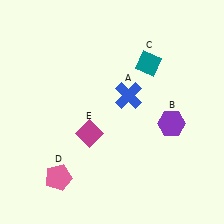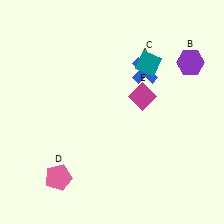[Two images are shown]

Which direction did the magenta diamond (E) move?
The magenta diamond (E) moved right.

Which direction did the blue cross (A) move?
The blue cross (A) moved up.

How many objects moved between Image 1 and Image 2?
3 objects moved between the two images.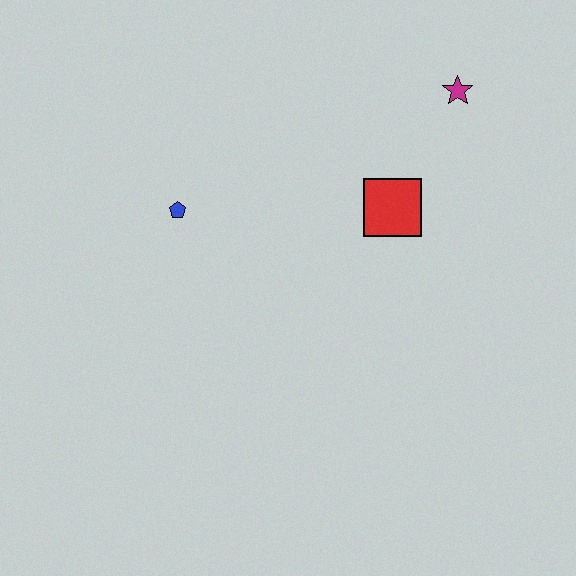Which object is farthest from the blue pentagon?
The magenta star is farthest from the blue pentagon.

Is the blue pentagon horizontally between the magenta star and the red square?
No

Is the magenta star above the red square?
Yes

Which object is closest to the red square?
The magenta star is closest to the red square.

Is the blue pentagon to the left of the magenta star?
Yes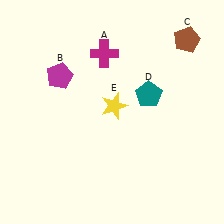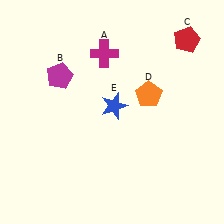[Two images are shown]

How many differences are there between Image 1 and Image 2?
There are 3 differences between the two images.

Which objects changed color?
C changed from brown to red. D changed from teal to orange. E changed from yellow to blue.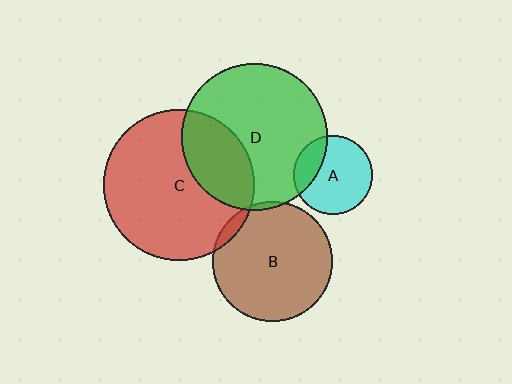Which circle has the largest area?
Circle C (red).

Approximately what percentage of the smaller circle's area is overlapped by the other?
Approximately 25%.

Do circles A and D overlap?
Yes.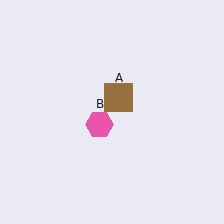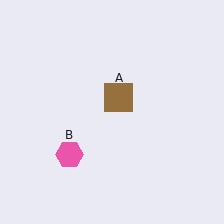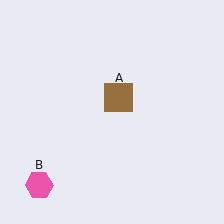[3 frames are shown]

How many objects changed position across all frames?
1 object changed position: pink hexagon (object B).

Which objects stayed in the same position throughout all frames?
Brown square (object A) remained stationary.